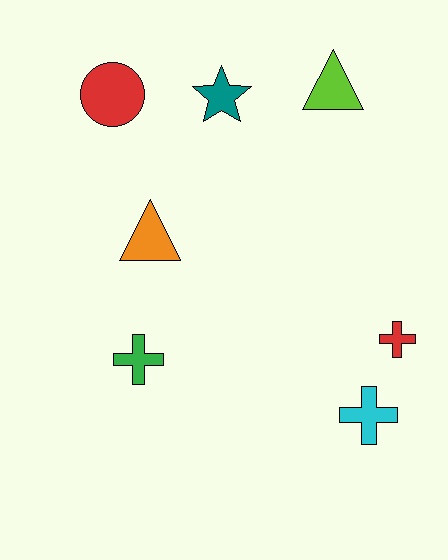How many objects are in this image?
There are 7 objects.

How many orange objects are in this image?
There is 1 orange object.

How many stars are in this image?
There is 1 star.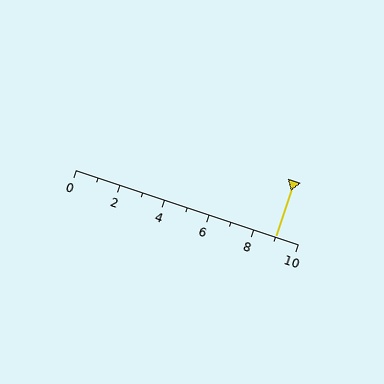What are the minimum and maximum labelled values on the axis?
The axis runs from 0 to 10.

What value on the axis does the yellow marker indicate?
The marker indicates approximately 9.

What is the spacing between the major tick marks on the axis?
The major ticks are spaced 2 apart.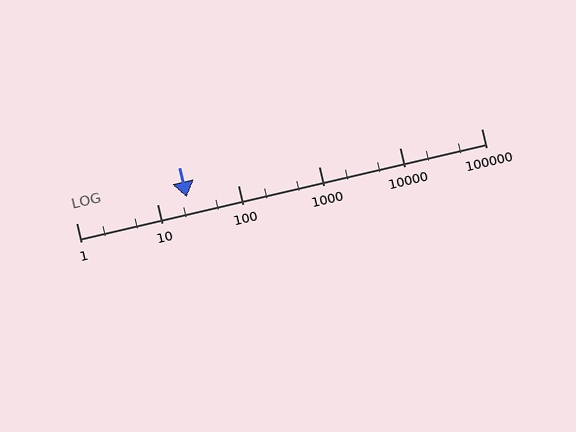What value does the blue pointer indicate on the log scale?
The pointer indicates approximately 23.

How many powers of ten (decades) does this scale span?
The scale spans 5 decades, from 1 to 100000.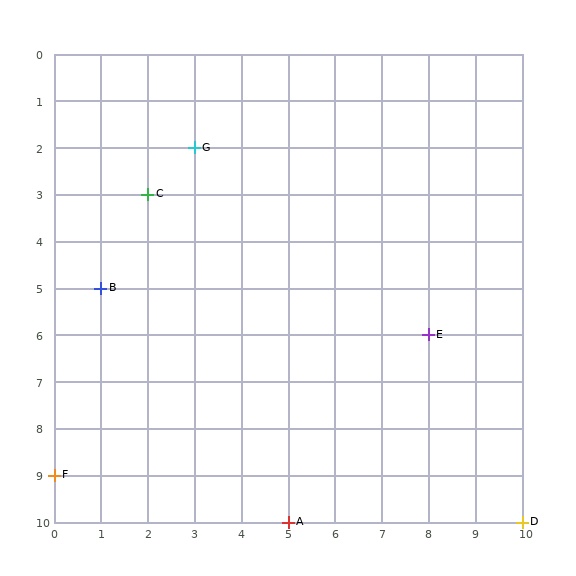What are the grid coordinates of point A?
Point A is at grid coordinates (5, 10).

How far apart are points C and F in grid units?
Points C and F are 2 columns and 6 rows apart (about 6.3 grid units diagonally).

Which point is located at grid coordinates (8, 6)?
Point E is at (8, 6).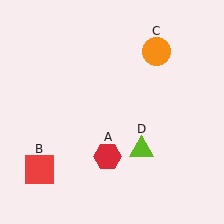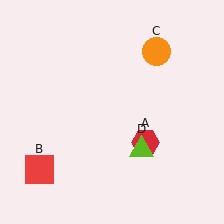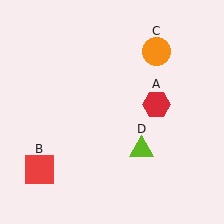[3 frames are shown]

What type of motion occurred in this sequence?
The red hexagon (object A) rotated counterclockwise around the center of the scene.